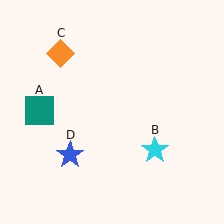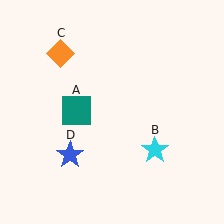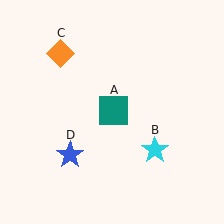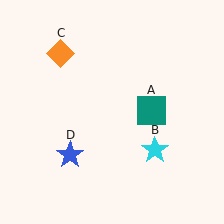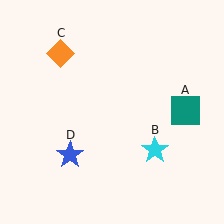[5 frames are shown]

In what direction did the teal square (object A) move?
The teal square (object A) moved right.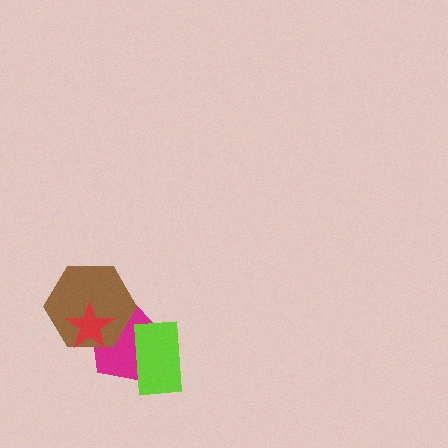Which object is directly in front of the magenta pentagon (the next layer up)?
The brown hexagon is directly in front of the magenta pentagon.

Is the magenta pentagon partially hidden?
Yes, it is partially covered by another shape.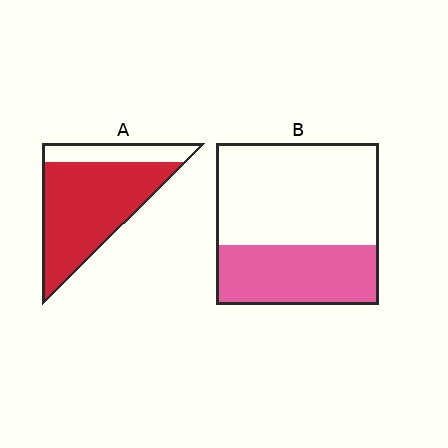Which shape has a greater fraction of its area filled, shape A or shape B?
Shape A.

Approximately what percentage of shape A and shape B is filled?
A is approximately 80% and B is approximately 35%.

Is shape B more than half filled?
No.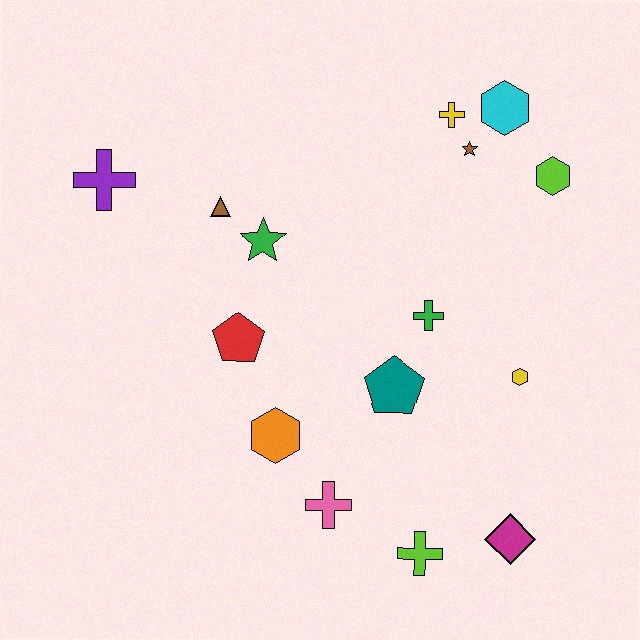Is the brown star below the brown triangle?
No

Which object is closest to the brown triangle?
The green star is closest to the brown triangle.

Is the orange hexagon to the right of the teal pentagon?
No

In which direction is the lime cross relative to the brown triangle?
The lime cross is below the brown triangle.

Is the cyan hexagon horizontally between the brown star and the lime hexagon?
Yes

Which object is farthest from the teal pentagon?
The purple cross is farthest from the teal pentagon.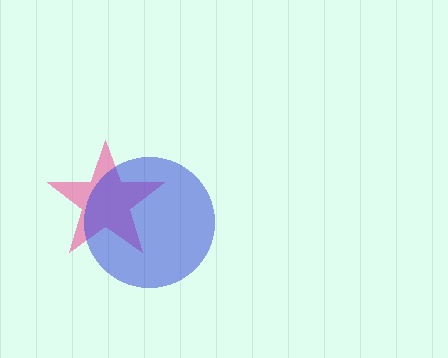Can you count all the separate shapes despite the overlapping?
Yes, there are 2 separate shapes.